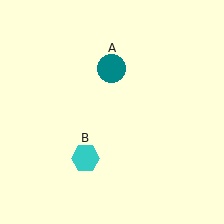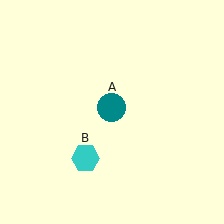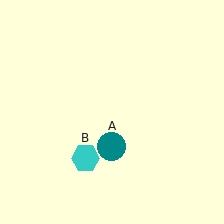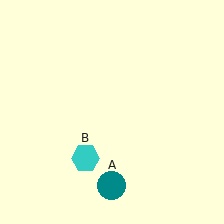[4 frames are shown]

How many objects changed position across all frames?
1 object changed position: teal circle (object A).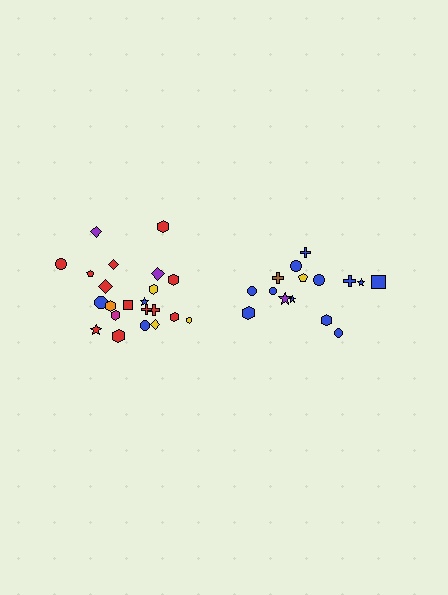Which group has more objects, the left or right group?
The left group.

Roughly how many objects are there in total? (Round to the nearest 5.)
Roughly 35 objects in total.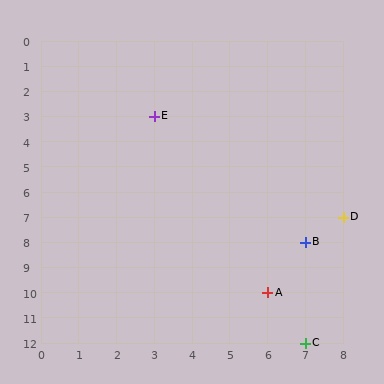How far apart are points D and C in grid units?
Points D and C are 1 column and 5 rows apart (about 5.1 grid units diagonally).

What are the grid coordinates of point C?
Point C is at grid coordinates (7, 12).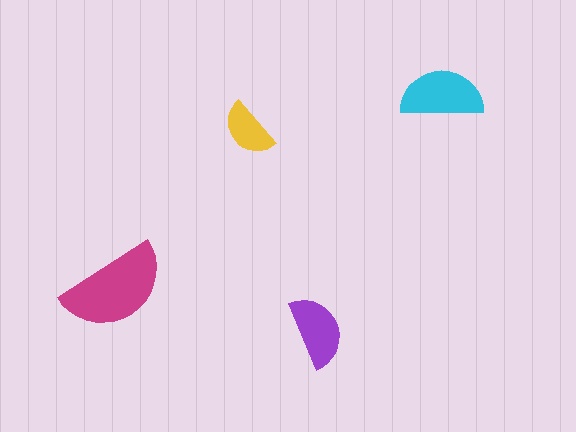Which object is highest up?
The cyan semicircle is topmost.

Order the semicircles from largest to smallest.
the magenta one, the cyan one, the purple one, the yellow one.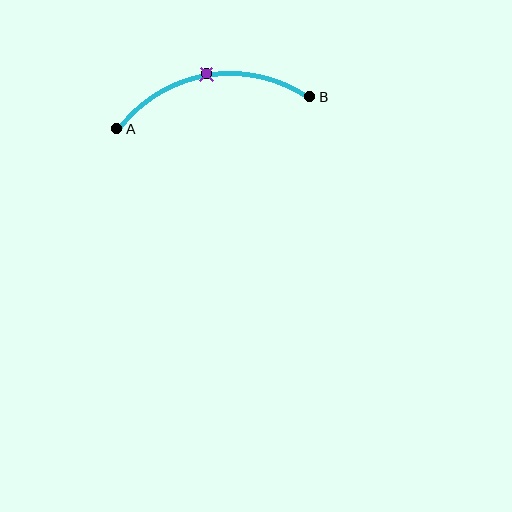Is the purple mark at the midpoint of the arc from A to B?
Yes. The purple mark lies on the arc at equal arc-length from both A and B — it is the arc midpoint.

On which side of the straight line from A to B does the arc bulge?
The arc bulges above the straight line connecting A and B.